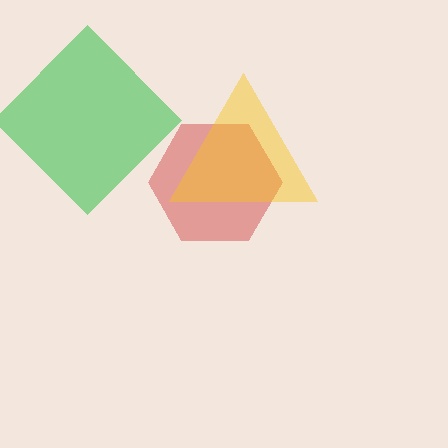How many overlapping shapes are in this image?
There are 3 overlapping shapes in the image.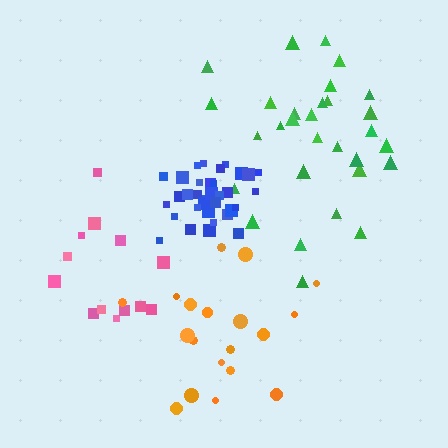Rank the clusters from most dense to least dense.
blue, green, orange, pink.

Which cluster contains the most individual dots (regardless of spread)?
Blue (34).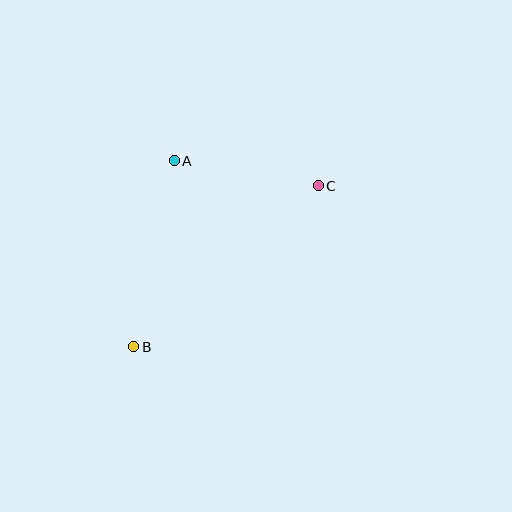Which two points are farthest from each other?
Points B and C are farthest from each other.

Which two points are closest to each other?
Points A and C are closest to each other.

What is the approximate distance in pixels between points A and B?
The distance between A and B is approximately 191 pixels.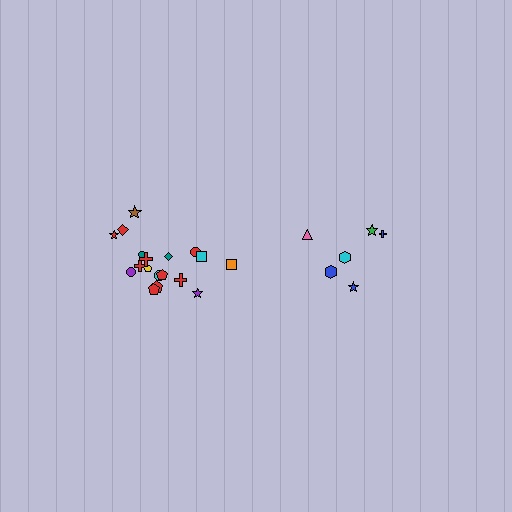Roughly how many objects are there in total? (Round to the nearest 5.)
Roughly 25 objects in total.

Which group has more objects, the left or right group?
The left group.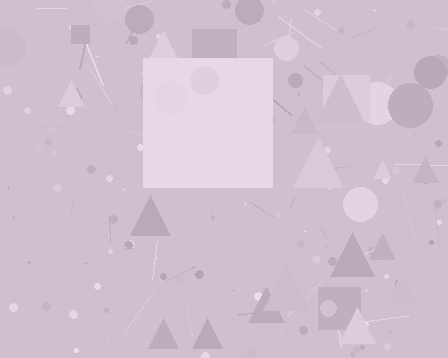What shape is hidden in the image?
A square is hidden in the image.